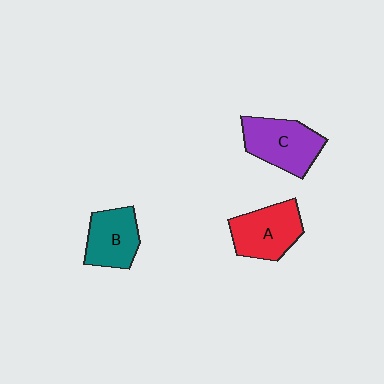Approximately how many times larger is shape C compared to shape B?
Approximately 1.2 times.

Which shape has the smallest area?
Shape B (teal).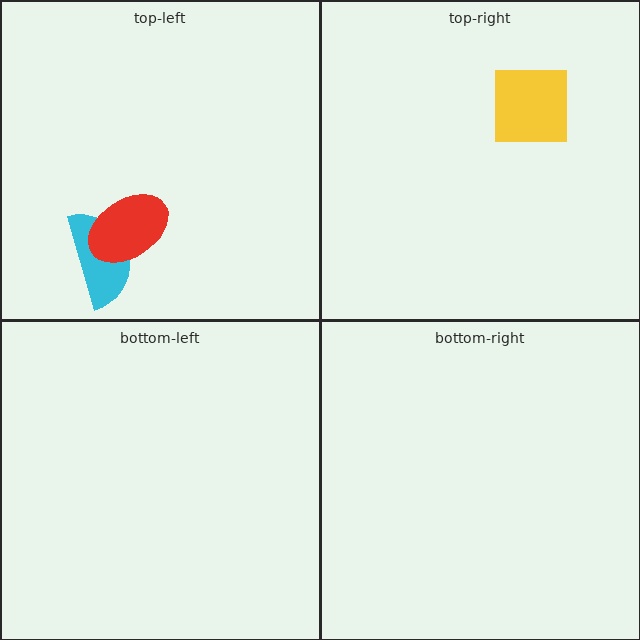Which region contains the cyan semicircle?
The top-left region.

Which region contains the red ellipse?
The top-left region.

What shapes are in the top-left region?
The cyan semicircle, the red ellipse.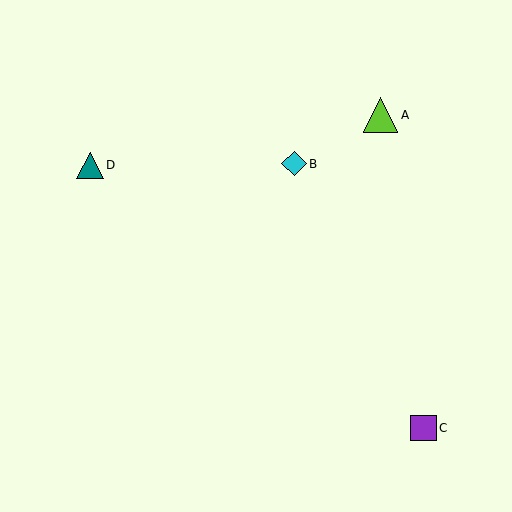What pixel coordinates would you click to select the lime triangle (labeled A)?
Click at (381, 115) to select the lime triangle A.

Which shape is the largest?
The lime triangle (labeled A) is the largest.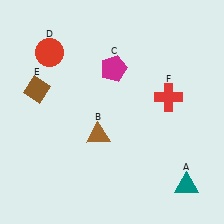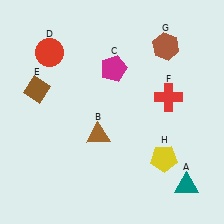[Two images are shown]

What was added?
A brown hexagon (G), a yellow pentagon (H) were added in Image 2.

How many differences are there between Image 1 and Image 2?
There are 2 differences between the two images.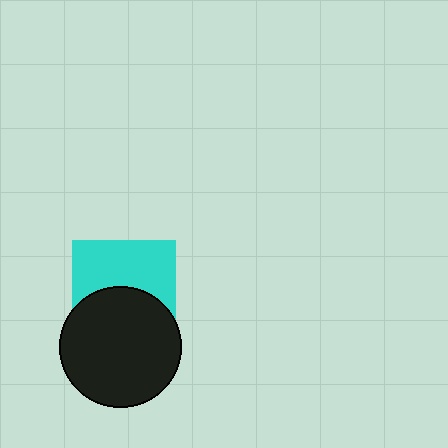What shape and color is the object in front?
The object in front is a black circle.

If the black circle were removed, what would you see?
You would see the complete cyan square.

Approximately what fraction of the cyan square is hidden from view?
Roughly 48% of the cyan square is hidden behind the black circle.